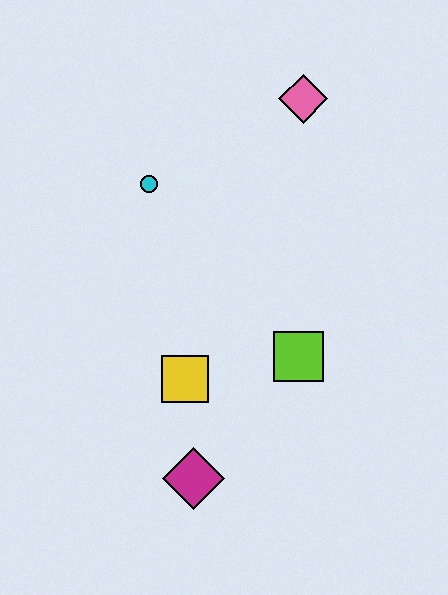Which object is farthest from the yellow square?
The pink diamond is farthest from the yellow square.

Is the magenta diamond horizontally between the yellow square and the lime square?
Yes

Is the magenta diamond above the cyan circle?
No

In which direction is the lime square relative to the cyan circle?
The lime square is below the cyan circle.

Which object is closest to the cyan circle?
The pink diamond is closest to the cyan circle.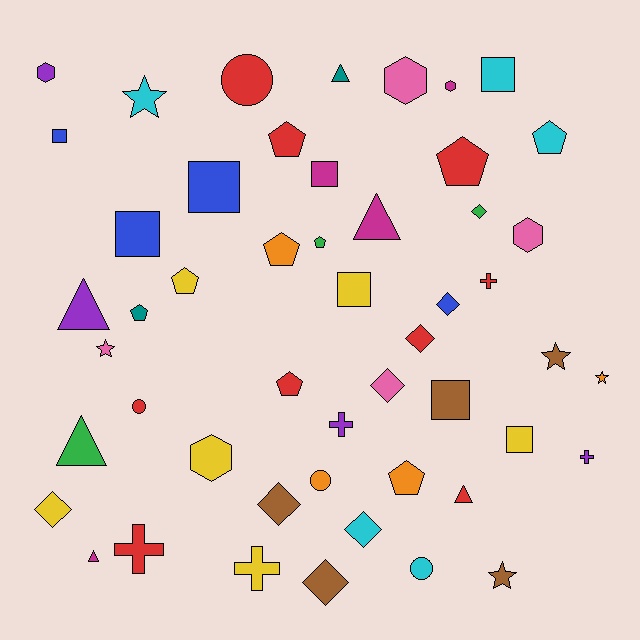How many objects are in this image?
There are 50 objects.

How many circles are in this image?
There are 4 circles.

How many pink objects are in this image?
There are 4 pink objects.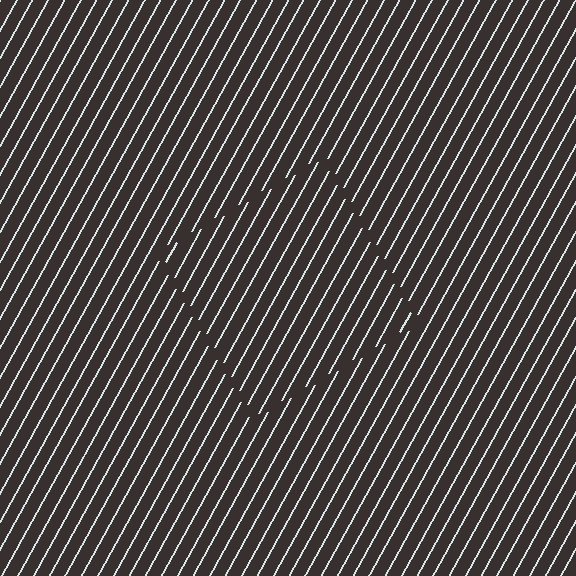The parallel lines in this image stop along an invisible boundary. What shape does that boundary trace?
An illusory square. The interior of the shape contains the same grating, shifted by half a period — the contour is defined by the phase discontinuity where line-ends from the inner and outer gratings abut.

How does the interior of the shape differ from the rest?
The interior of the shape contains the same grating, shifted by half a period — the contour is defined by the phase discontinuity where line-ends from the inner and outer gratings abut.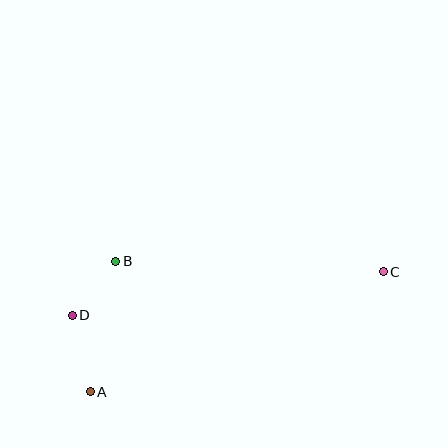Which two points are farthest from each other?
Points A and C are farthest from each other.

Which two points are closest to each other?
Points B and D are closest to each other.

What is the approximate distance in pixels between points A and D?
The distance between A and D is approximately 79 pixels.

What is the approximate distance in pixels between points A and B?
The distance between A and B is approximately 133 pixels.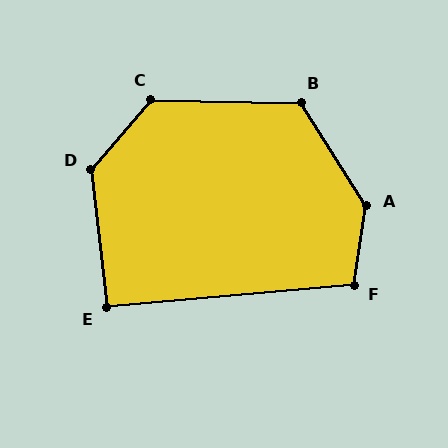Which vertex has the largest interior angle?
A, at approximately 139 degrees.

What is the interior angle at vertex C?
Approximately 130 degrees (obtuse).